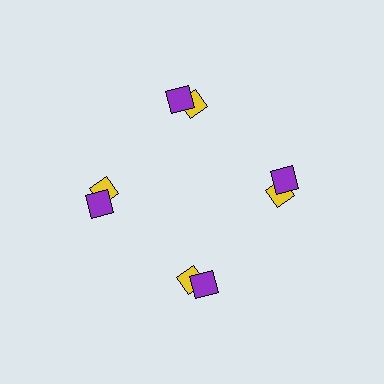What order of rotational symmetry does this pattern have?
This pattern has 4-fold rotational symmetry.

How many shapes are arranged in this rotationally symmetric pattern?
There are 8 shapes, arranged in 4 groups of 2.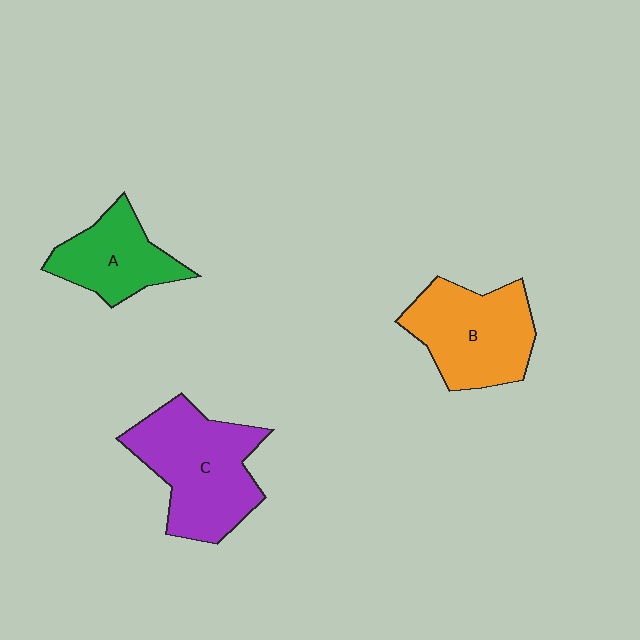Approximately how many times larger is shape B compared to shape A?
Approximately 1.4 times.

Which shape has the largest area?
Shape C (purple).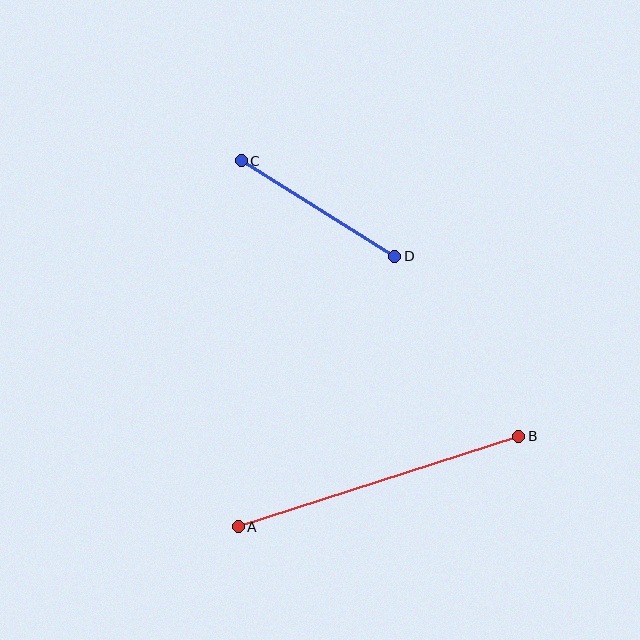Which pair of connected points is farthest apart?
Points A and B are farthest apart.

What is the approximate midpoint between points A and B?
The midpoint is at approximately (378, 481) pixels.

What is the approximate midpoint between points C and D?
The midpoint is at approximately (318, 208) pixels.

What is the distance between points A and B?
The distance is approximately 294 pixels.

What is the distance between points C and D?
The distance is approximately 181 pixels.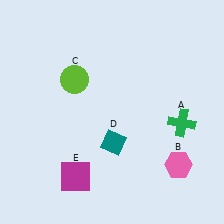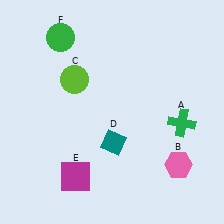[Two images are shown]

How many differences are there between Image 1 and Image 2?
There is 1 difference between the two images.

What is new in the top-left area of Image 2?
A green circle (F) was added in the top-left area of Image 2.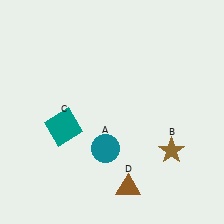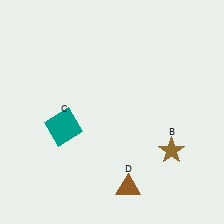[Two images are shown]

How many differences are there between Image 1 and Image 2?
There is 1 difference between the two images.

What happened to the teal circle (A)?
The teal circle (A) was removed in Image 2. It was in the bottom-left area of Image 1.